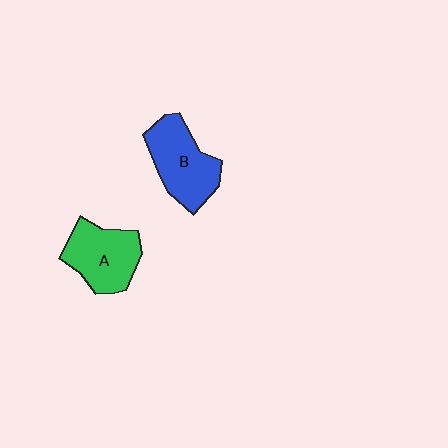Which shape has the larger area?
Shape B (blue).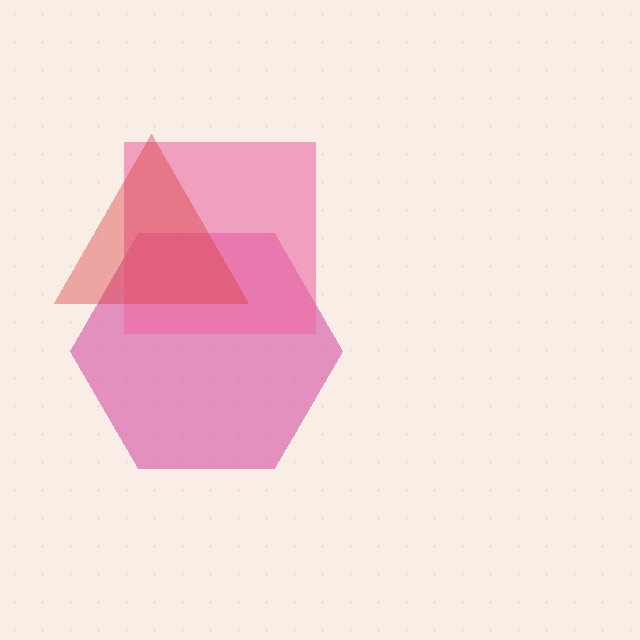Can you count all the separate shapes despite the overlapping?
Yes, there are 3 separate shapes.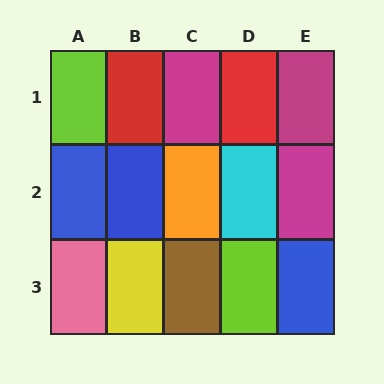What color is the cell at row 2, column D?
Cyan.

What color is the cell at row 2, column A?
Blue.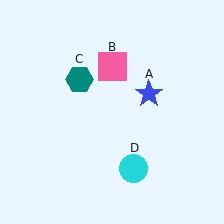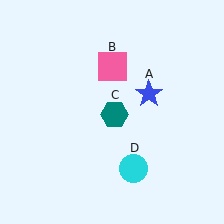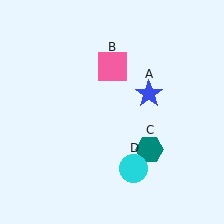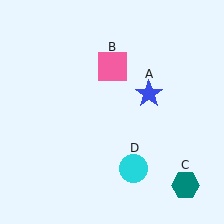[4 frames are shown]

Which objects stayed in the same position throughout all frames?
Blue star (object A) and pink square (object B) and cyan circle (object D) remained stationary.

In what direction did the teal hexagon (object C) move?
The teal hexagon (object C) moved down and to the right.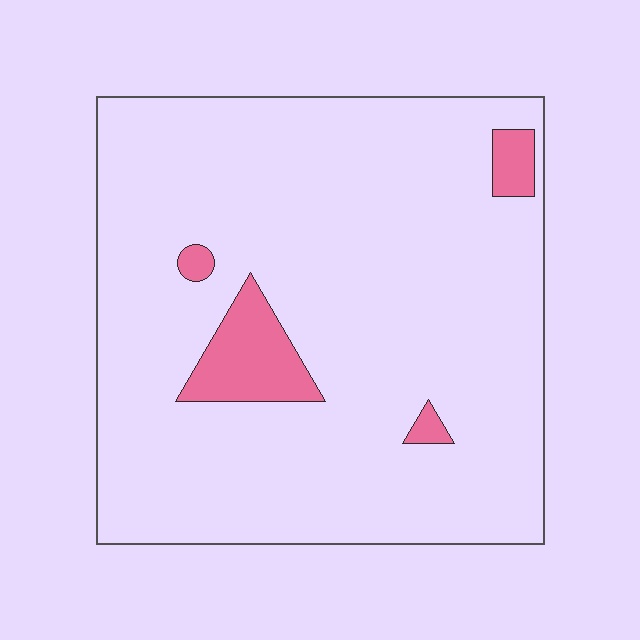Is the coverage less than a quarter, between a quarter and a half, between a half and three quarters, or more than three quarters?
Less than a quarter.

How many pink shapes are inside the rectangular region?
4.